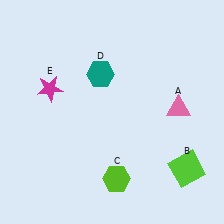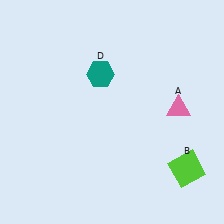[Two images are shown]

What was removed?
The lime hexagon (C), the magenta star (E) were removed in Image 2.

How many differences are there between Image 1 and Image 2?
There are 2 differences between the two images.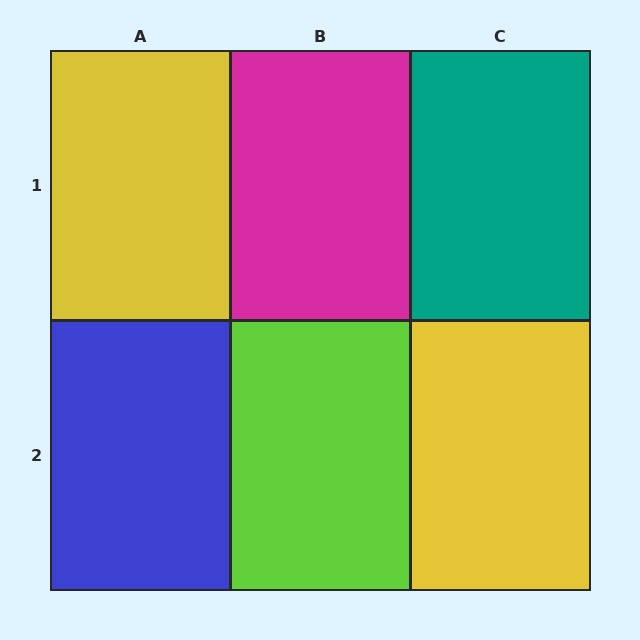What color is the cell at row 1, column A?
Yellow.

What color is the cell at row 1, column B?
Magenta.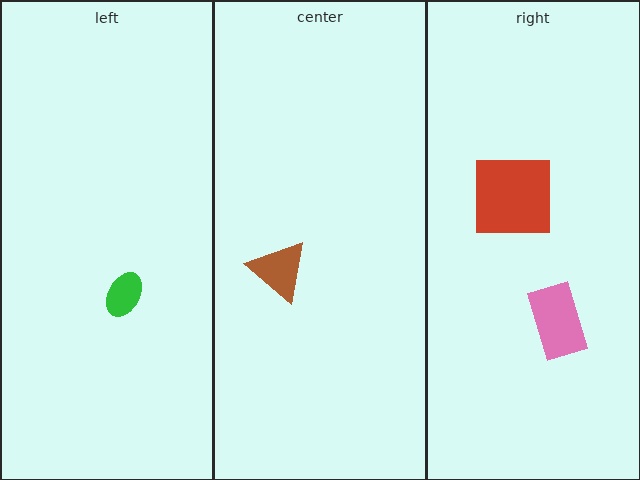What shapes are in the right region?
The pink rectangle, the red square.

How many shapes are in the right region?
2.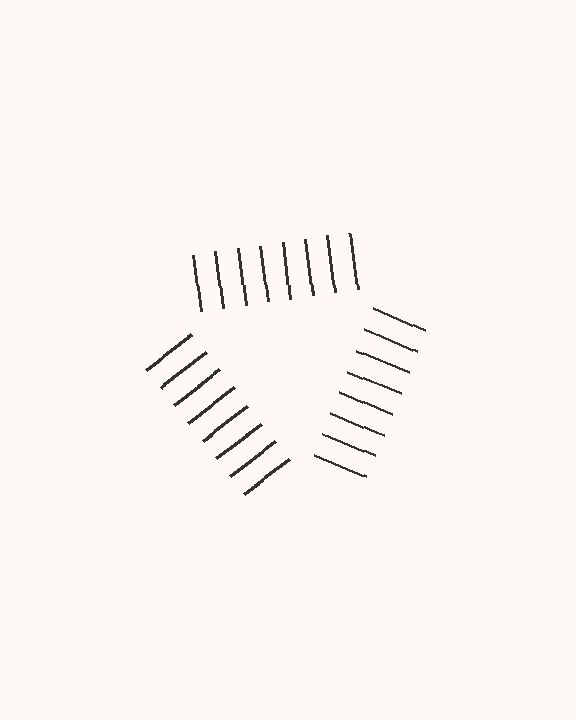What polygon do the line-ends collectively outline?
An illusory triangle — the line segments terminate on its edges but no continuous stroke is drawn.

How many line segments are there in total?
24 — 8 along each of the 3 edges.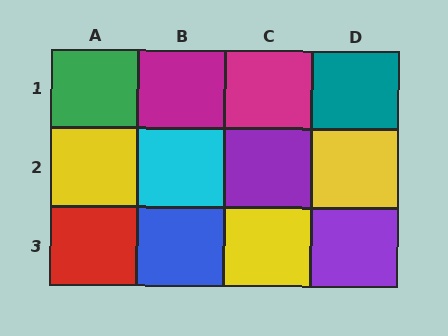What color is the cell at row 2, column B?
Cyan.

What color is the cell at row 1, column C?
Magenta.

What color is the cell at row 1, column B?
Magenta.